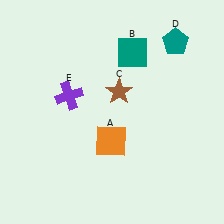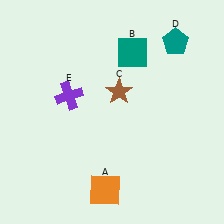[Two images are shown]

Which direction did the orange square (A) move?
The orange square (A) moved down.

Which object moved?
The orange square (A) moved down.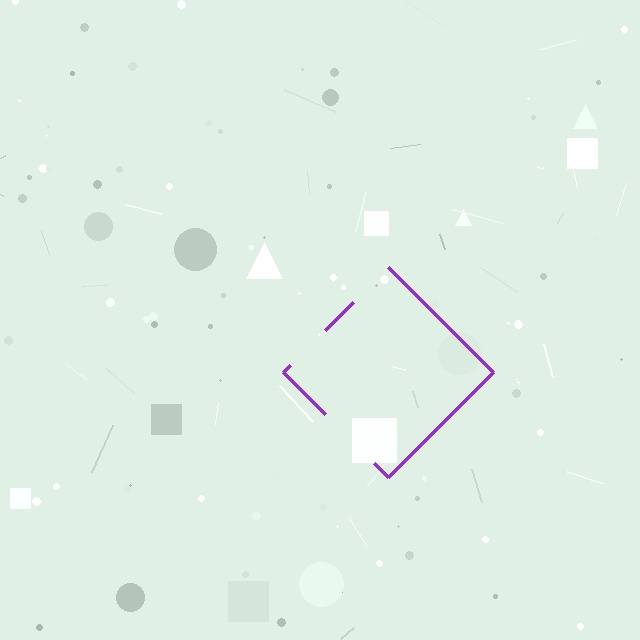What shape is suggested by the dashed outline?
The dashed outline suggests a diamond.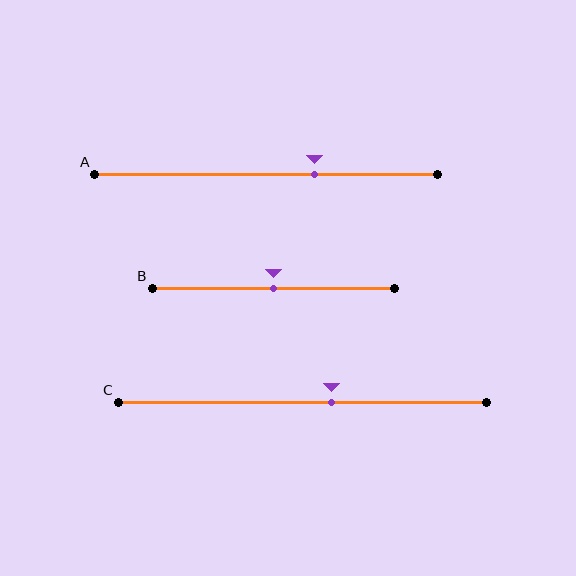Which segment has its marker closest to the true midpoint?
Segment B has its marker closest to the true midpoint.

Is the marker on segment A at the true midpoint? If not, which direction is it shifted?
No, the marker on segment A is shifted to the right by about 14% of the segment length.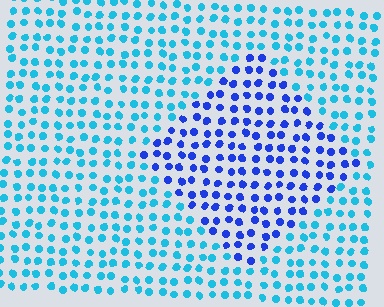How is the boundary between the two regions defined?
The boundary is defined purely by a slight shift in hue (about 40 degrees). Spacing, size, and orientation are identical on both sides.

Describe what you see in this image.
The image is filled with small cyan elements in a uniform arrangement. A diamond-shaped region is visible where the elements are tinted to a slightly different hue, forming a subtle color boundary.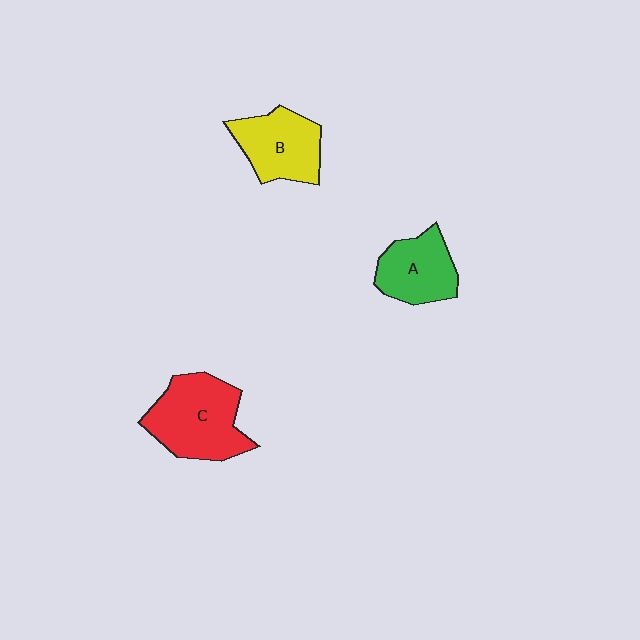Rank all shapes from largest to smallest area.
From largest to smallest: C (red), B (yellow), A (green).